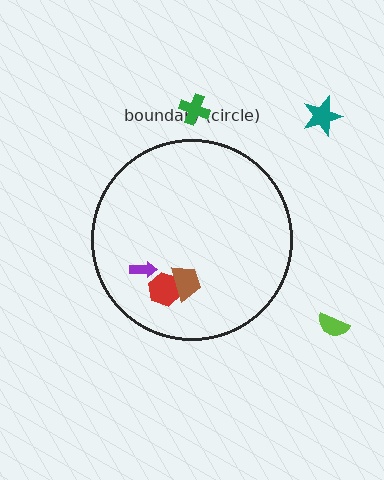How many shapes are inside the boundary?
3 inside, 3 outside.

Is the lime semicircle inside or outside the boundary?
Outside.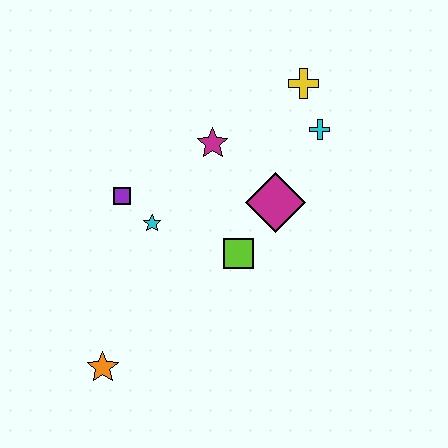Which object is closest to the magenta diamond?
The lime square is closest to the magenta diamond.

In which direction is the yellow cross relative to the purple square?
The yellow cross is to the right of the purple square.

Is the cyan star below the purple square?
Yes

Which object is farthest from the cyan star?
The yellow cross is farthest from the cyan star.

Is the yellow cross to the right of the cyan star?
Yes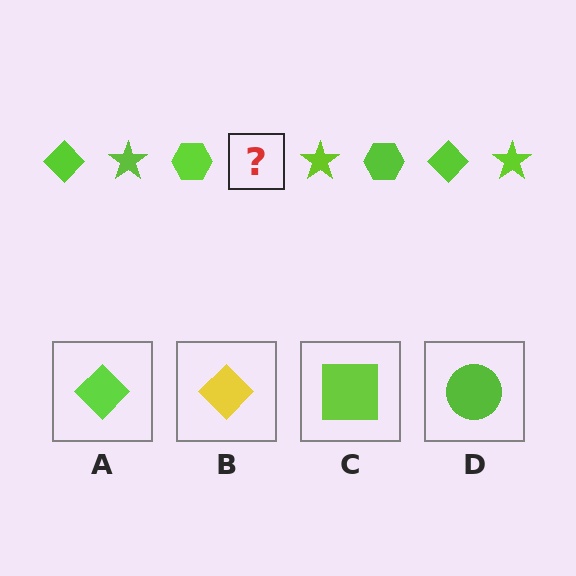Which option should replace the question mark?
Option A.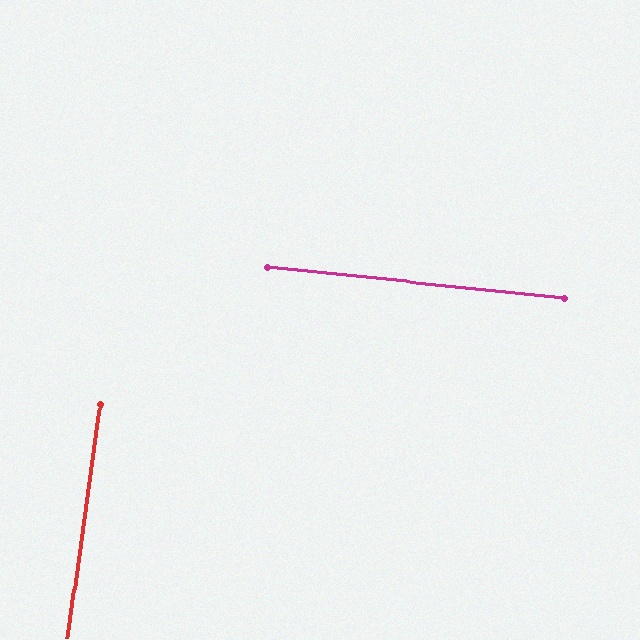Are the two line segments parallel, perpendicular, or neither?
Perpendicular — they meet at approximately 88°.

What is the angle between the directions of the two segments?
Approximately 88 degrees.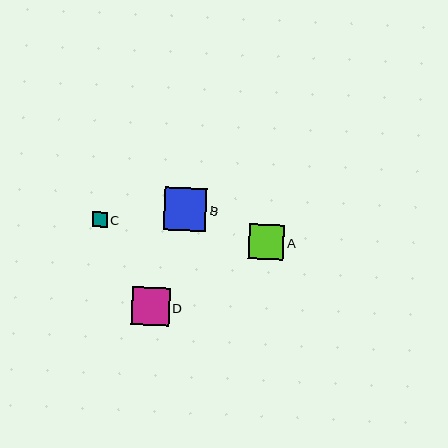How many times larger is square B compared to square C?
Square B is approximately 2.8 times the size of square C.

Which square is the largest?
Square B is the largest with a size of approximately 42 pixels.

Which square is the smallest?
Square C is the smallest with a size of approximately 15 pixels.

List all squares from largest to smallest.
From largest to smallest: B, D, A, C.